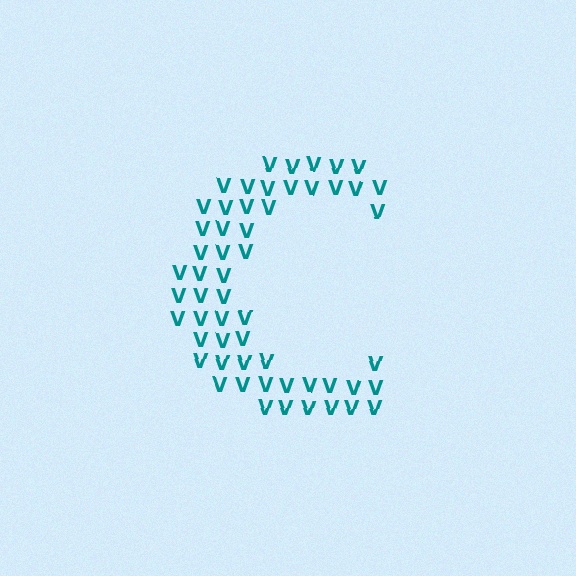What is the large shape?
The large shape is the letter C.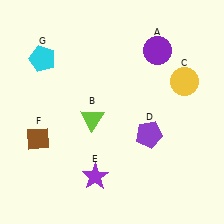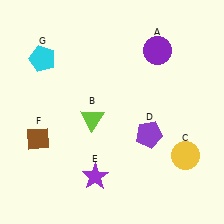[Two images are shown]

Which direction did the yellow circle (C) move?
The yellow circle (C) moved down.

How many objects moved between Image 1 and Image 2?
1 object moved between the two images.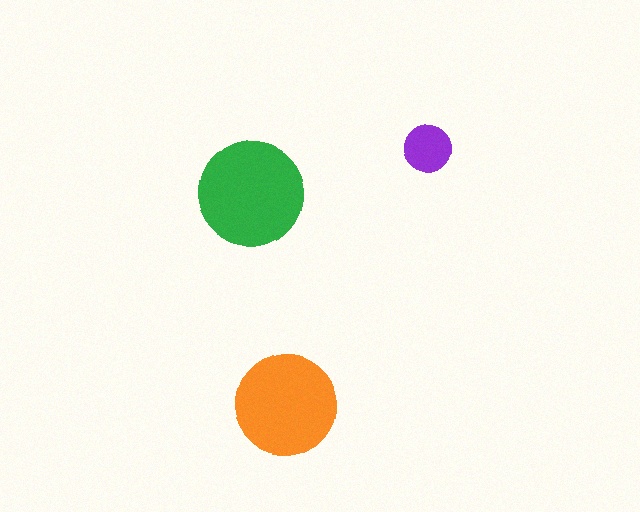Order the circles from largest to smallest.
the green one, the orange one, the purple one.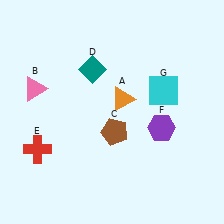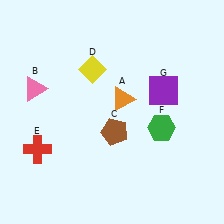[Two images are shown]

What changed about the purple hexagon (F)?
In Image 1, F is purple. In Image 2, it changed to green.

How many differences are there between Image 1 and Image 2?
There are 3 differences between the two images.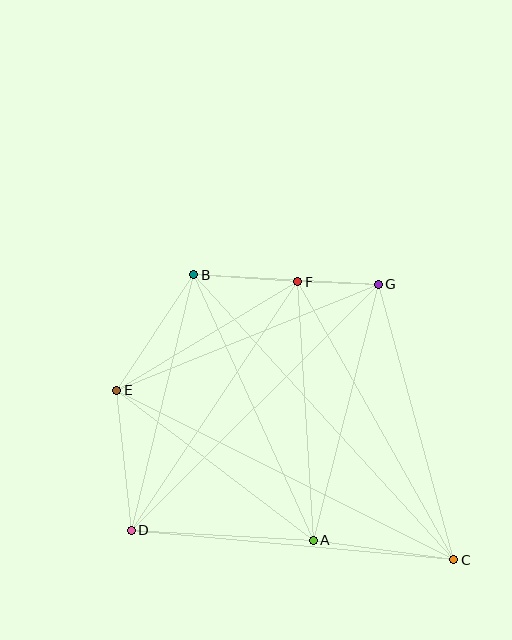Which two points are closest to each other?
Points F and G are closest to each other.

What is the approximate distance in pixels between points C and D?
The distance between C and D is approximately 324 pixels.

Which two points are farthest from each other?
Points B and C are farthest from each other.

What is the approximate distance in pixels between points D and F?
The distance between D and F is approximately 299 pixels.